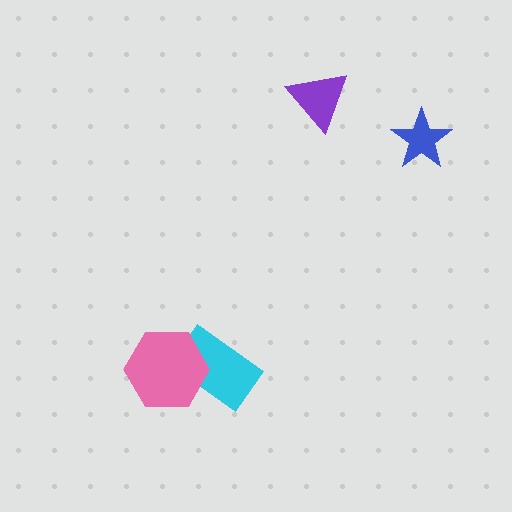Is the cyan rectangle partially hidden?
Yes, it is partially covered by another shape.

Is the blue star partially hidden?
No, no other shape covers it.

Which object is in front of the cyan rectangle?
The pink hexagon is in front of the cyan rectangle.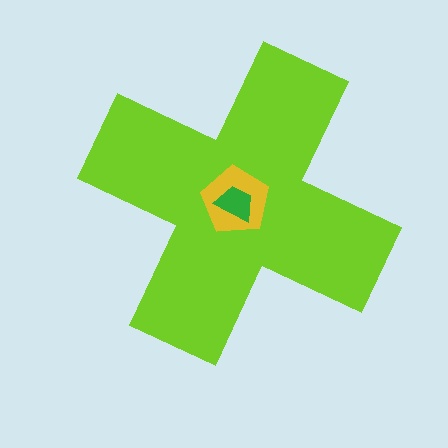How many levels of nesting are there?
3.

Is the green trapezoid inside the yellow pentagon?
Yes.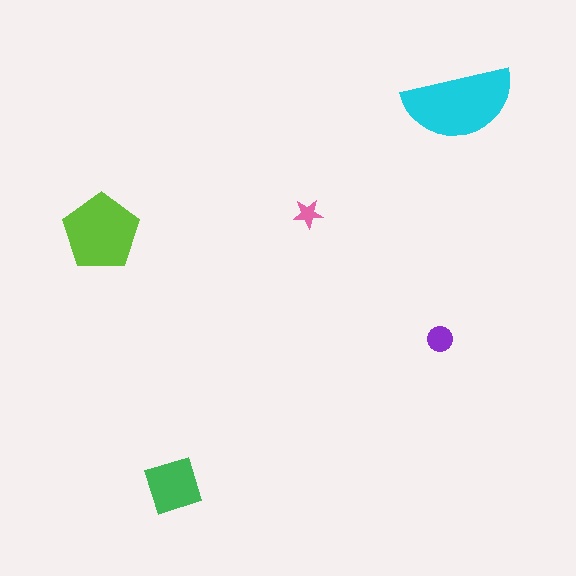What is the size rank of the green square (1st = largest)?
3rd.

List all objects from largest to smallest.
The cyan semicircle, the lime pentagon, the green square, the purple circle, the pink star.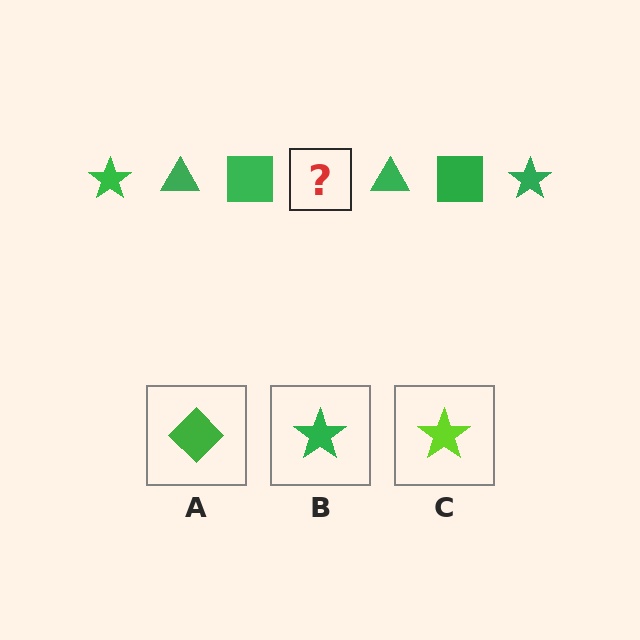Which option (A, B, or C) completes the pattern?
B.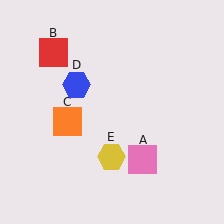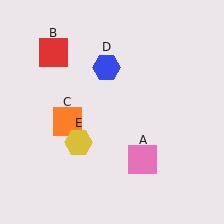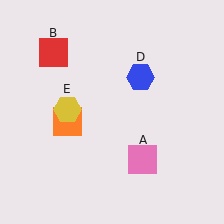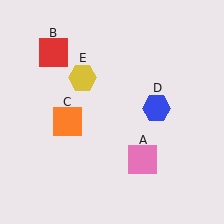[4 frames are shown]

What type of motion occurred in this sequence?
The blue hexagon (object D), yellow hexagon (object E) rotated clockwise around the center of the scene.